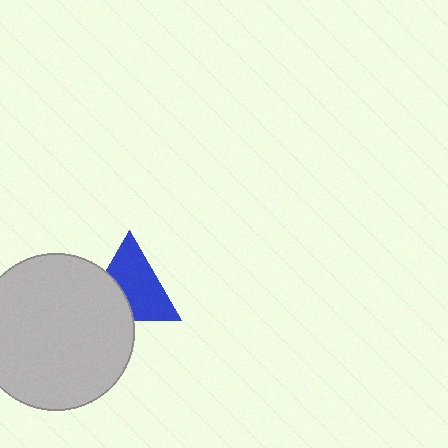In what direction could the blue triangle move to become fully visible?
The blue triangle could move toward the upper-right. That would shift it out from behind the light gray circle entirely.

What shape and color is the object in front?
The object in front is a light gray circle.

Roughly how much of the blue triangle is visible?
Most of it is visible (roughly 66%).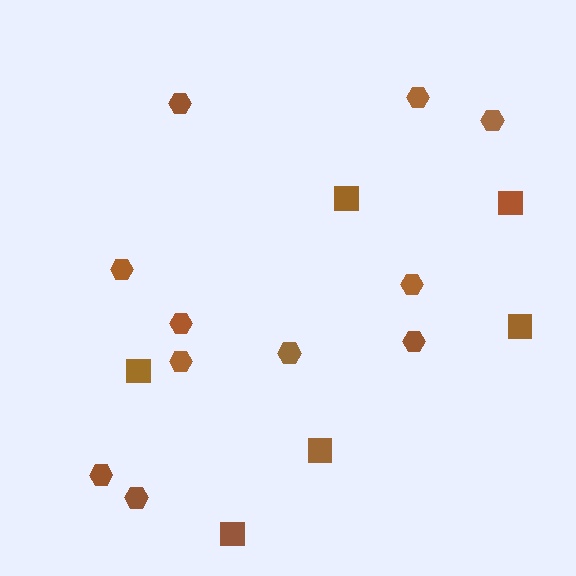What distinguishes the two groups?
There are 2 groups: one group of hexagons (11) and one group of squares (6).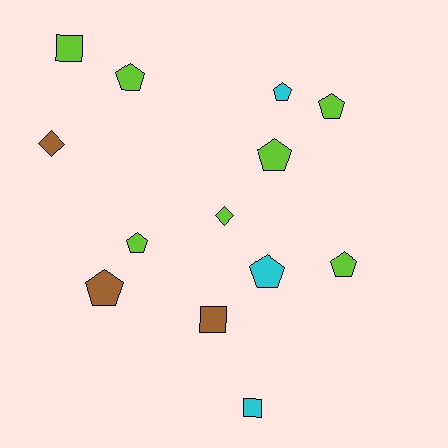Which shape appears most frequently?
Pentagon, with 8 objects.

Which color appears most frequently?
Lime, with 7 objects.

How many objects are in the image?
There are 13 objects.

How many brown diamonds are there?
There is 1 brown diamond.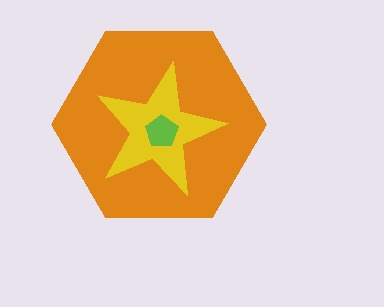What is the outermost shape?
The orange hexagon.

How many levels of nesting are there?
3.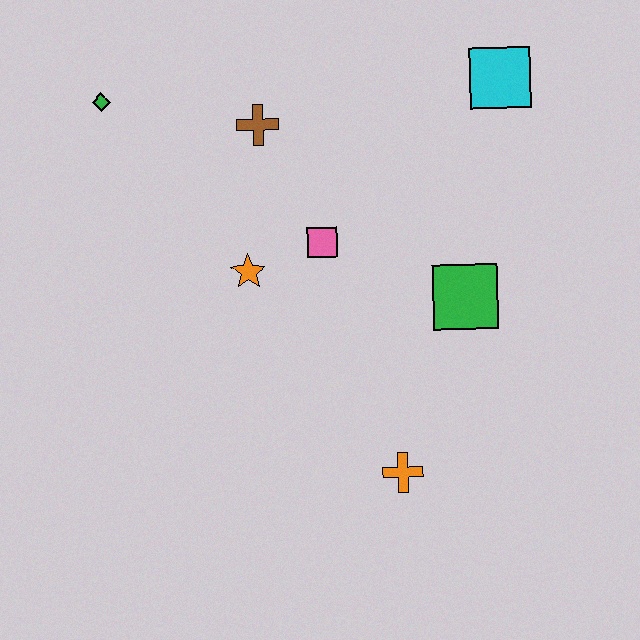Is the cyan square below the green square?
No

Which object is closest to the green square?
The pink square is closest to the green square.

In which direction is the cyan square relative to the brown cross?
The cyan square is to the right of the brown cross.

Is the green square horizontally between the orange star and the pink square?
No